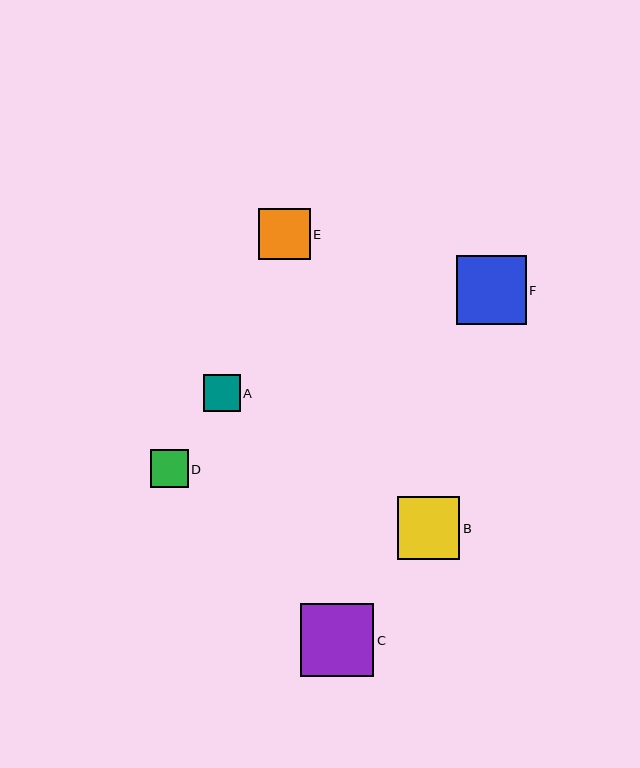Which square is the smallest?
Square A is the smallest with a size of approximately 37 pixels.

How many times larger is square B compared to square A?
Square B is approximately 1.7 times the size of square A.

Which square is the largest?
Square C is the largest with a size of approximately 74 pixels.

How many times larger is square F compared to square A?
Square F is approximately 1.9 times the size of square A.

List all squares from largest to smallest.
From largest to smallest: C, F, B, E, D, A.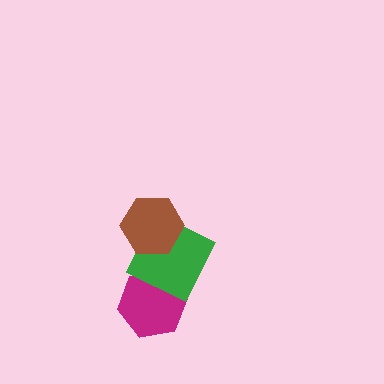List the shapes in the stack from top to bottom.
From top to bottom: the brown hexagon, the green square, the magenta hexagon.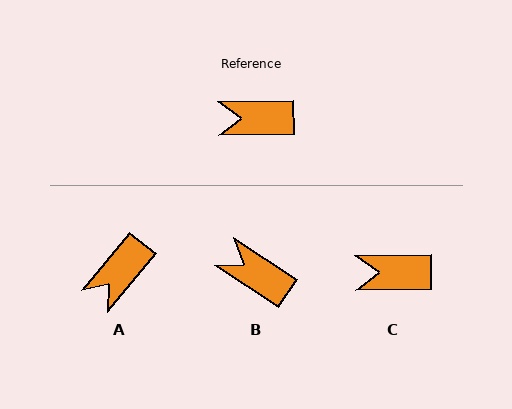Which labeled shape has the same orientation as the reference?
C.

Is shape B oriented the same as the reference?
No, it is off by about 34 degrees.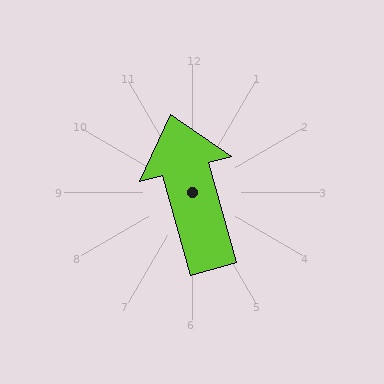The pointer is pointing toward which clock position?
Roughly 11 o'clock.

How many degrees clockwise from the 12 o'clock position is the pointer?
Approximately 345 degrees.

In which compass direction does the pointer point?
North.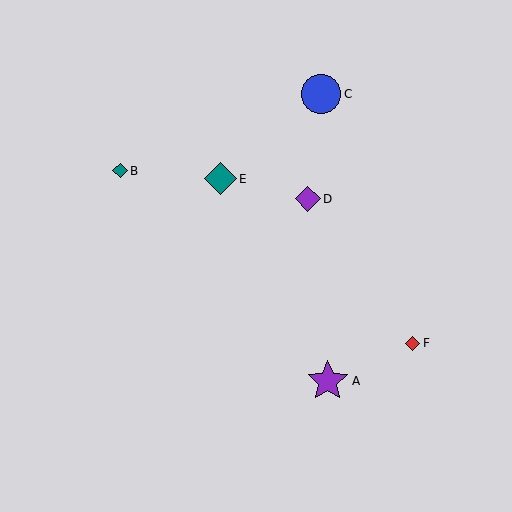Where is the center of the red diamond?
The center of the red diamond is at (413, 343).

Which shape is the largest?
The purple star (labeled A) is the largest.